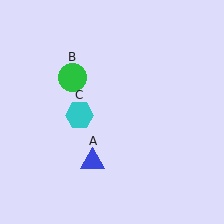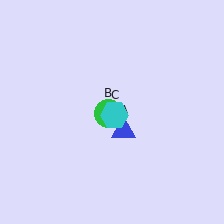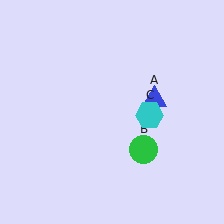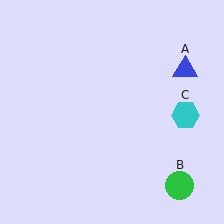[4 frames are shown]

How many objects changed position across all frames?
3 objects changed position: blue triangle (object A), green circle (object B), cyan hexagon (object C).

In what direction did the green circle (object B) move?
The green circle (object B) moved down and to the right.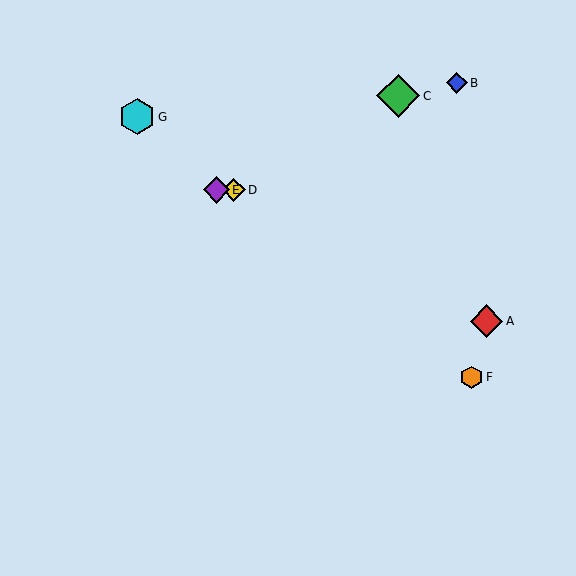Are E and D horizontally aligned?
Yes, both are at y≈190.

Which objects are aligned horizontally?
Objects D, E are aligned horizontally.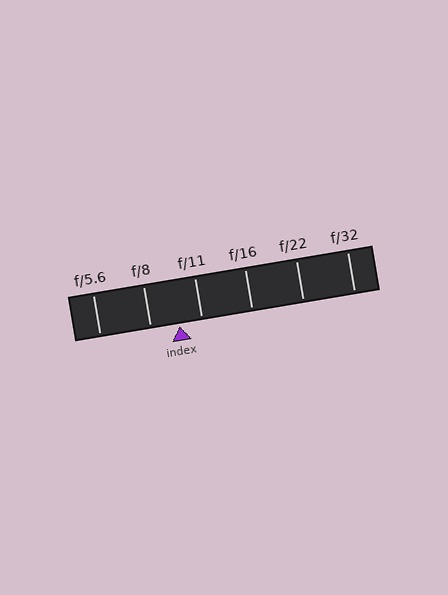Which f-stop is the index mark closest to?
The index mark is closest to f/11.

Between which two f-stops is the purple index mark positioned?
The index mark is between f/8 and f/11.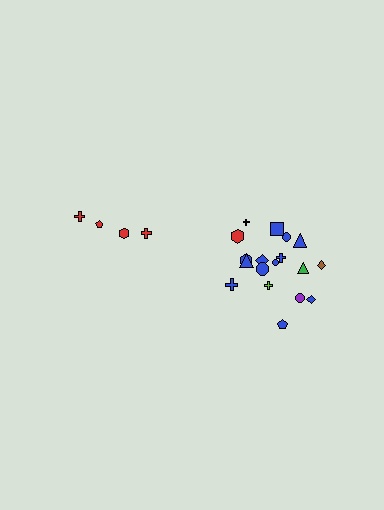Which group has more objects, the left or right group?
The right group.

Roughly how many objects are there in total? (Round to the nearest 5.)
Roughly 20 objects in total.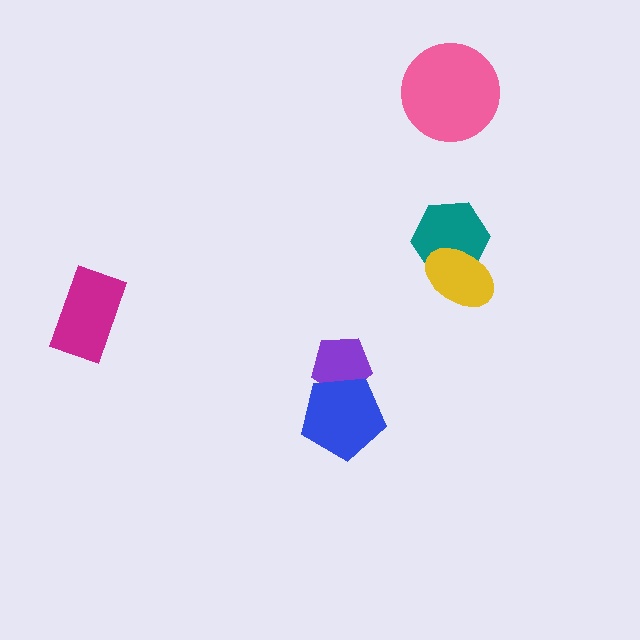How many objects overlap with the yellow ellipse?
1 object overlaps with the yellow ellipse.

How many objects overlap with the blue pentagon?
1 object overlaps with the blue pentagon.